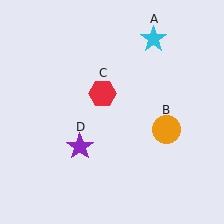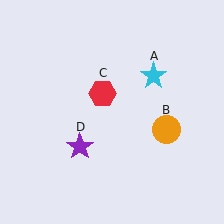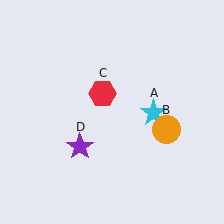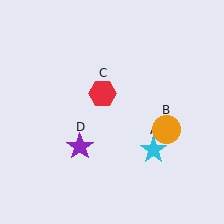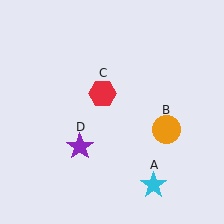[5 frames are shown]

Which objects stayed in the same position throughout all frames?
Orange circle (object B) and red hexagon (object C) and purple star (object D) remained stationary.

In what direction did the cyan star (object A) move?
The cyan star (object A) moved down.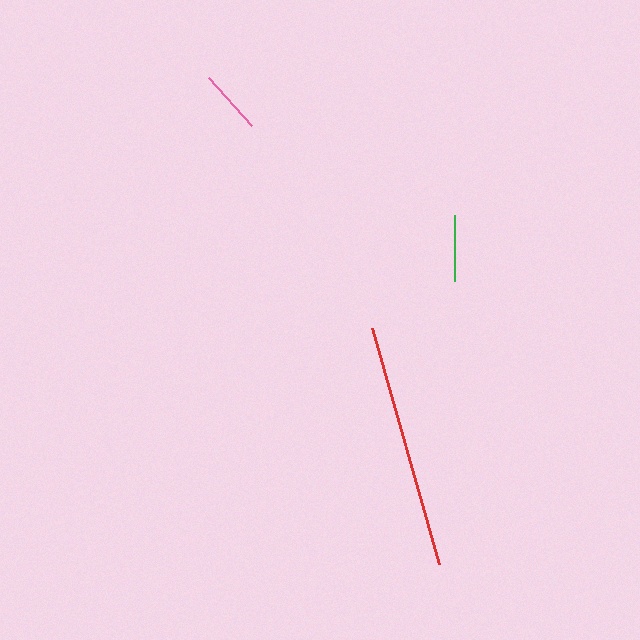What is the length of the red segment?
The red segment is approximately 244 pixels long.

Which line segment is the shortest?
The pink line is the shortest at approximately 64 pixels.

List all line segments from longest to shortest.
From longest to shortest: red, green, pink.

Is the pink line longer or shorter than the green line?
The green line is longer than the pink line.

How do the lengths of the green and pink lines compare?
The green and pink lines are approximately the same length.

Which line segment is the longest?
The red line is the longest at approximately 244 pixels.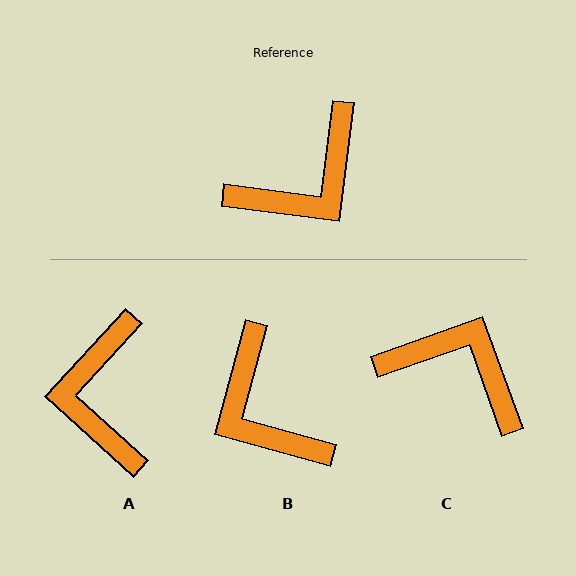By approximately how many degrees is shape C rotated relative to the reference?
Approximately 117 degrees counter-clockwise.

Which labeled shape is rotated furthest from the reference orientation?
A, about 125 degrees away.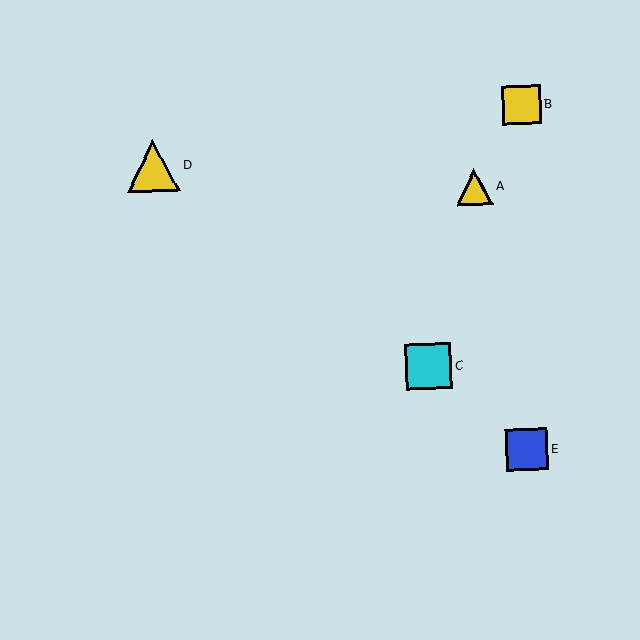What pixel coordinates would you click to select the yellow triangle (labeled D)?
Click at (153, 166) to select the yellow triangle D.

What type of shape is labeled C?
Shape C is a cyan square.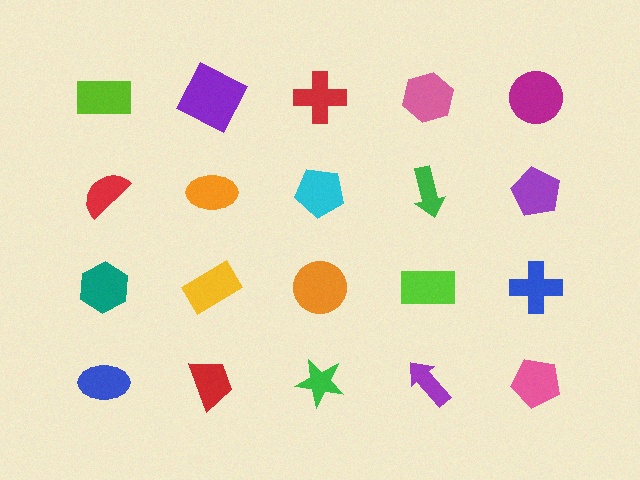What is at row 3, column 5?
A blue cross.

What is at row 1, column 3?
A red cross.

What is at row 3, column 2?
A yellow rectangle.